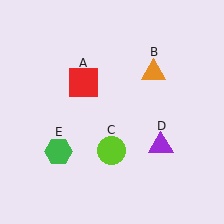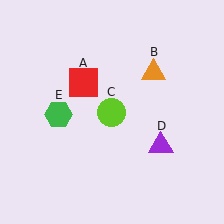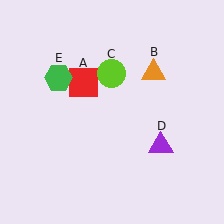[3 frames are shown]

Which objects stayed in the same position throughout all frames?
Red square (object A) and orange triangle (object B) and purple triangle (object D) remained stationary.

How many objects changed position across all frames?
2 objects changed position: lime circle (object C), green hexagon (object E).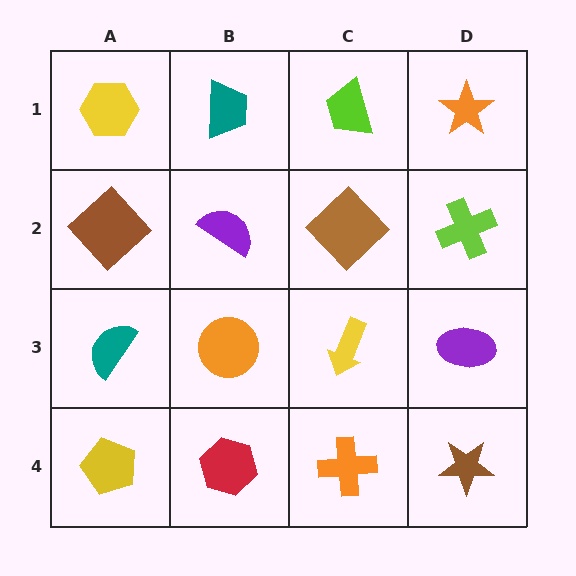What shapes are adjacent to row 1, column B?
A purple semicircle (row 2, column B), a yellow hexagon (row 1, column A), a lime trapezoid (row 1, column C).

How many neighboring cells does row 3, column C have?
4.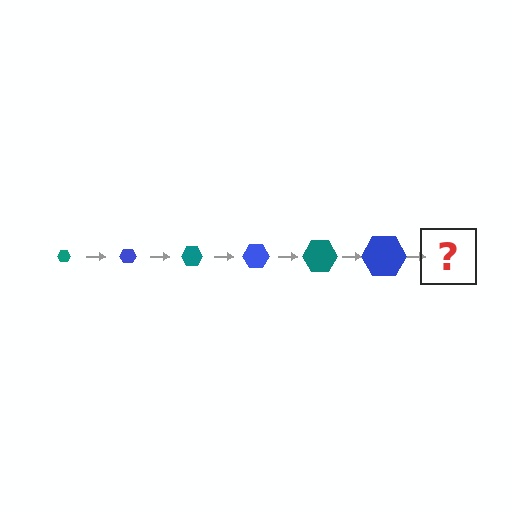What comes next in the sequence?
The next element should be a teal hexagon, larger than the previous one.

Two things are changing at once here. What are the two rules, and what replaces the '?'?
The two rules are that the hexagon grows larger each step and the color cycles through teal and blue. The '?' should be a teal hexagon, larger than the previous one.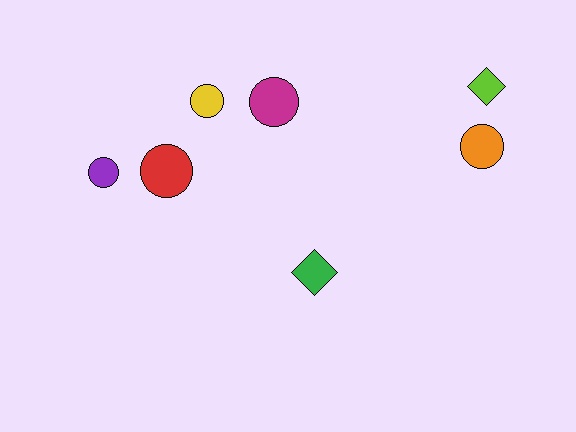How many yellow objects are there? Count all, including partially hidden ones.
There is 1 yellow object.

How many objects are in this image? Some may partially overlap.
There are 7 objects.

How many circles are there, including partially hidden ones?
There are 5 circles.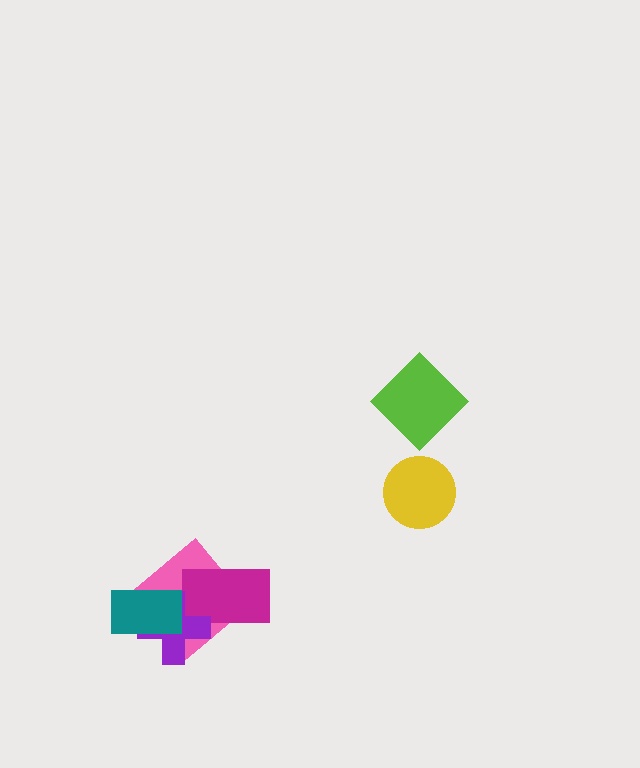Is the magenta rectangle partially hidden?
Yes, it is partially covered by another shape.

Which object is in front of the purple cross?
The teal rectangle is in front of the purple cross.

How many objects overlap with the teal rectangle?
2 objects overlap with the teal rectangle.